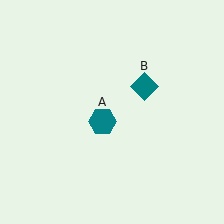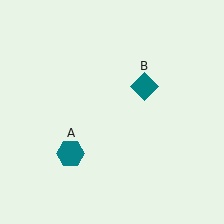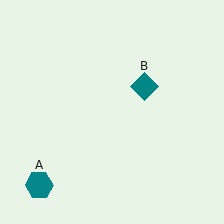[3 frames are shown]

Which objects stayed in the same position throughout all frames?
Teal diamond (object B) remained stationary.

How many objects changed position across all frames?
1 object changed position: teal hexagon (object A).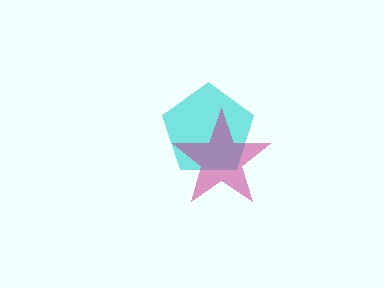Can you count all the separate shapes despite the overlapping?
Yes, there are 2 separate shapes.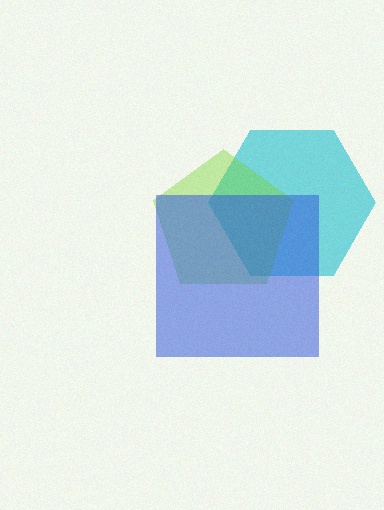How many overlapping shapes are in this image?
There are 3 overlapping shapes in the image.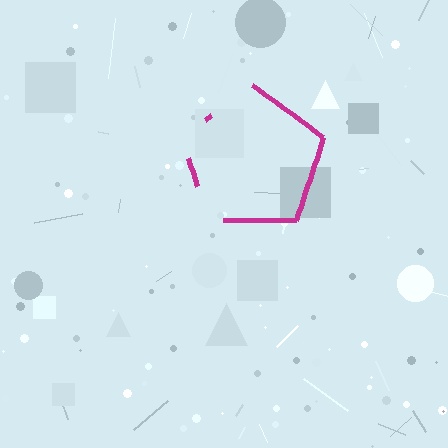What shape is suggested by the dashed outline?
The dashed outline suggests a pentagon.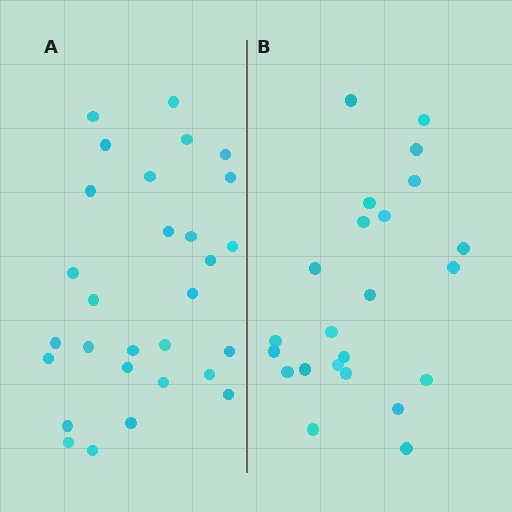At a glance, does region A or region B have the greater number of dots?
Region A (the left region) has more dots.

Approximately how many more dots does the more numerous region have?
Region A has about 6 more dots than region B.